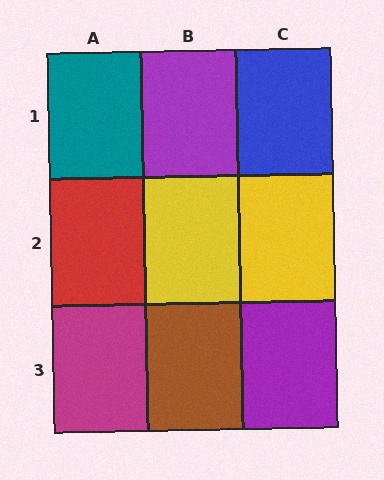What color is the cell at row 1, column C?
Blue.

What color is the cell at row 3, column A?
Magenta.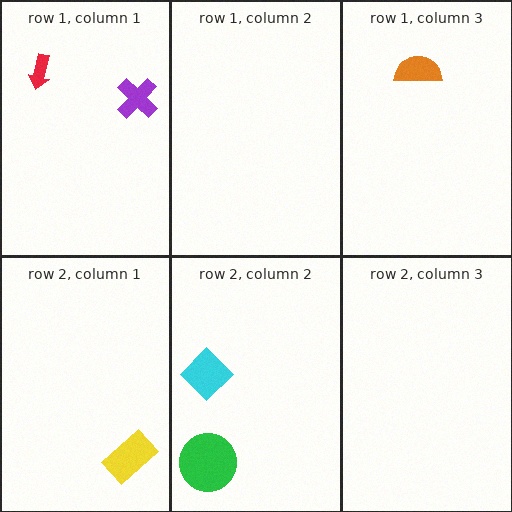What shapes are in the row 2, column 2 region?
The green circle, the cyan diamond.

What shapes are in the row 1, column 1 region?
The purple cross, the red arrow.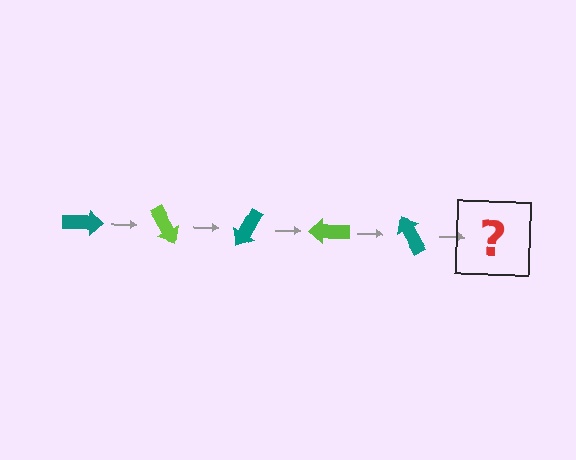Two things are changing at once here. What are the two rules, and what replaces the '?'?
The two rules are that it rotates 60 degrees each step and the color cycles through teal and lime. The '?' should be a lime arrow, rotated 300 degrees from the start.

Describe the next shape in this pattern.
It should be a lime arrow, rotated 300 degrees from the start.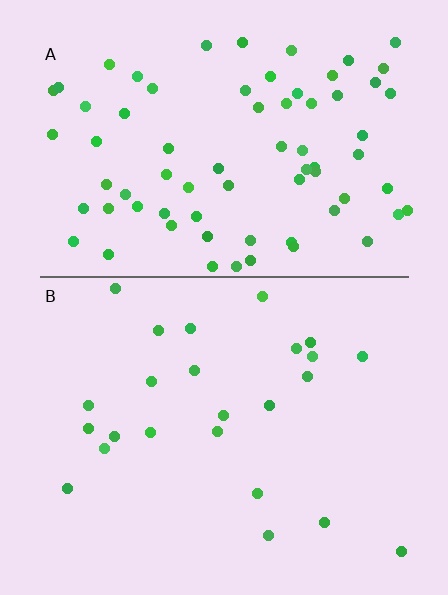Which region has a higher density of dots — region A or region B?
A (the top).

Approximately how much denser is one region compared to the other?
Approximately 3.0× — region A over region B.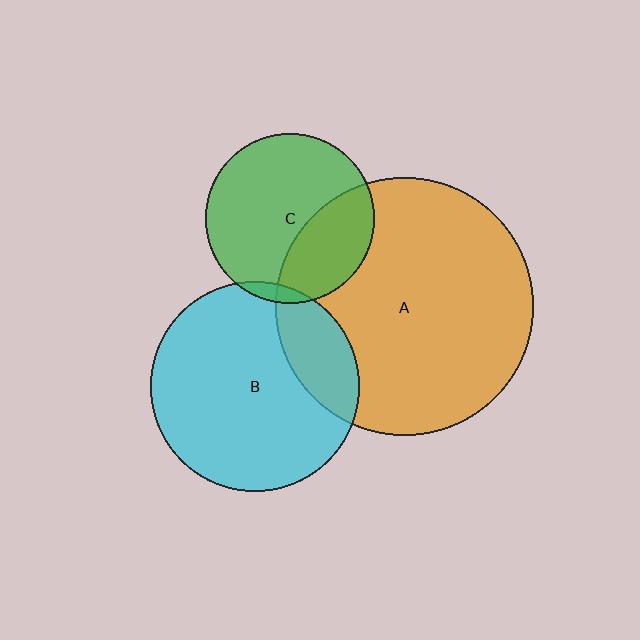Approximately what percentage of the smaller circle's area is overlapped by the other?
Approximately 30%.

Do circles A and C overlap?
Yes.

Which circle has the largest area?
Circle A (orange).